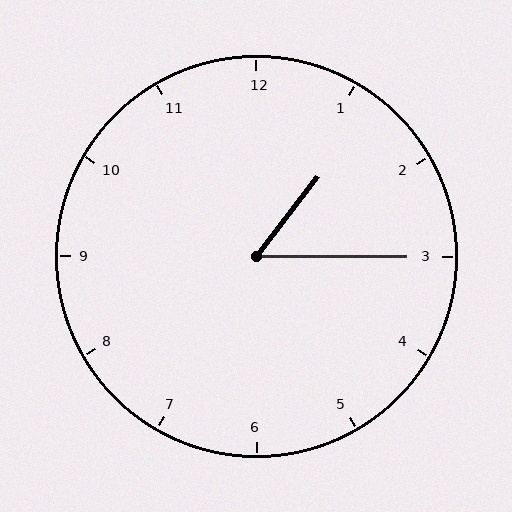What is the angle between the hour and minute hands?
Approximately 52 degrees.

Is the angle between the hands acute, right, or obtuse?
It is acute.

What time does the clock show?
1:15.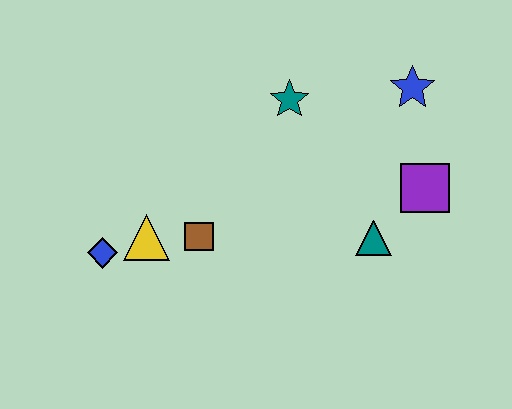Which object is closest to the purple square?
The teal triangle is closest to the purple square.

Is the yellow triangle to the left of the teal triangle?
Yes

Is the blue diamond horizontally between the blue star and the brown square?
No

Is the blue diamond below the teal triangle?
Yes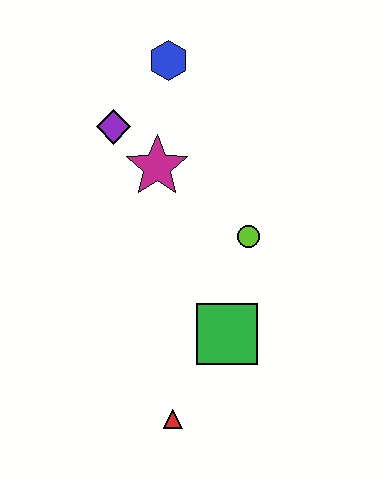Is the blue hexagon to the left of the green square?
Yes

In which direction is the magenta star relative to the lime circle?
The magenta star is to the left of the lime circle.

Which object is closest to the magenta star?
The purple diamond is closest to the magenta star.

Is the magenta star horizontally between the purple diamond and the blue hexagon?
Yes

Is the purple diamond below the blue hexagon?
Yes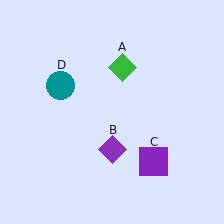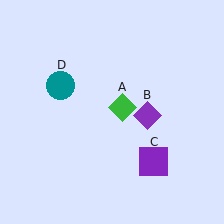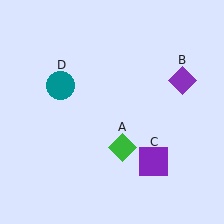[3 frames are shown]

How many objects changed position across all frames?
2 objects changed position: green diamond (object A), purple diamond (object B).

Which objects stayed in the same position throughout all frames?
Purple square (object C) and teal circle (object D) remained stationary.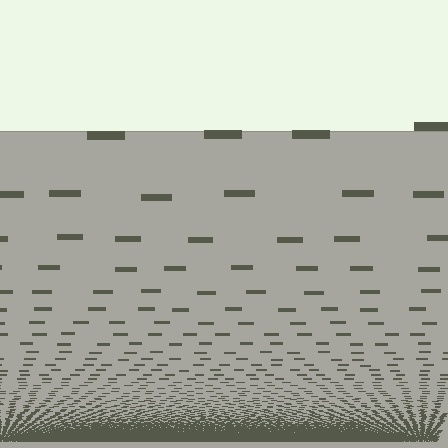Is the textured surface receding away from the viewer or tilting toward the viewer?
The surface appears to tilt toward the viewer. Texture elements get larger and sparser toward the top.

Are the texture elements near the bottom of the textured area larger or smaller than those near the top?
Smaller. The gradient is inverted — elements near the bottom are smaller and denser.